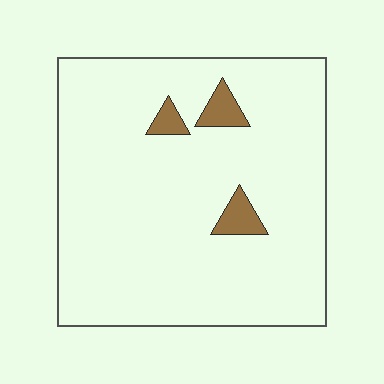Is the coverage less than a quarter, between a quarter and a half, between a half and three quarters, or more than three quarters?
Less than a quarter.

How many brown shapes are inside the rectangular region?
3.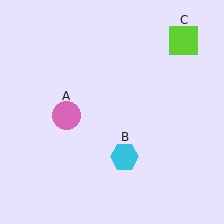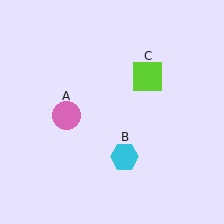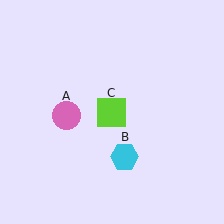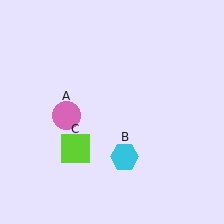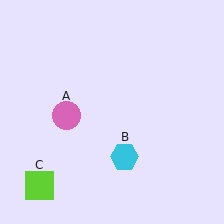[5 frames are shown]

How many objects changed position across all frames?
1 object changed position: lime square (object C).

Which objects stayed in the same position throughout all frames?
Pink circle (object A) and cyan hexagon (object B) remained stationary.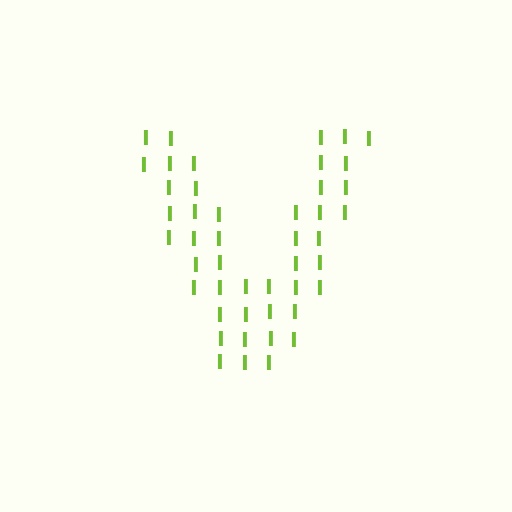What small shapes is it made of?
It is made of small letter I's.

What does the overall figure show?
The overall figure shows the letter V.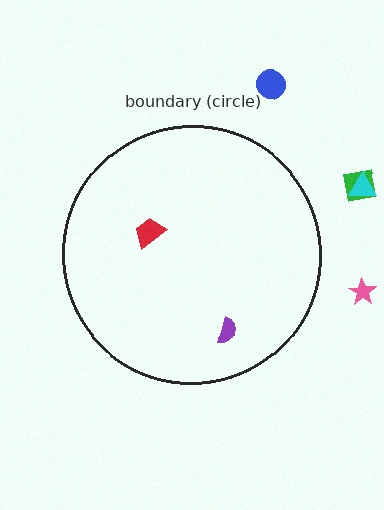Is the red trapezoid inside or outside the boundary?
Inside.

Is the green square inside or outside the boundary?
Outside.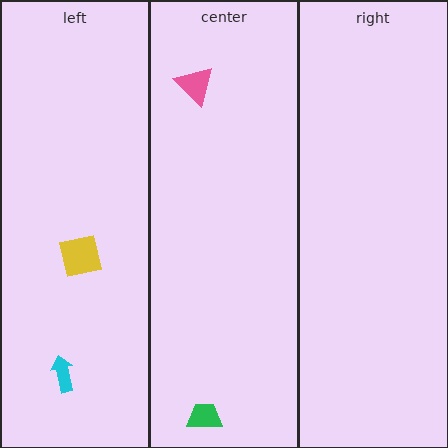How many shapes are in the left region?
2.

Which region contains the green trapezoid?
The center region.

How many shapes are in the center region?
2.